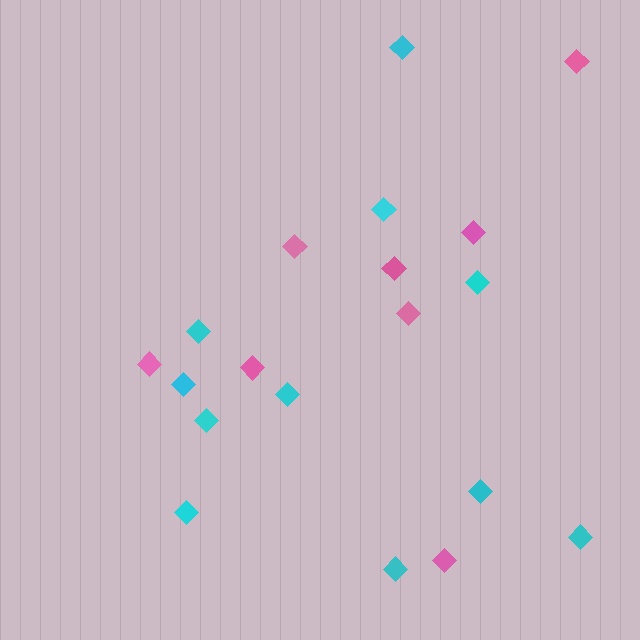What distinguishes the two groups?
There are 2 groups: one group of pink diamonds (8) and one group of cyan diamonds (11).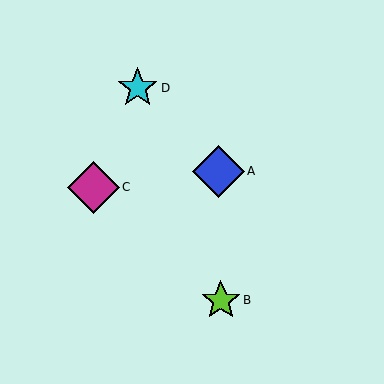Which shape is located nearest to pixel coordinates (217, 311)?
The lime star (labeled B) at (221, 300) is nearest to that location.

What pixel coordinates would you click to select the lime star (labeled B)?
Click at (221, 300) to select the lime star B.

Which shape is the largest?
The blue diamond (labeled A) is the largest.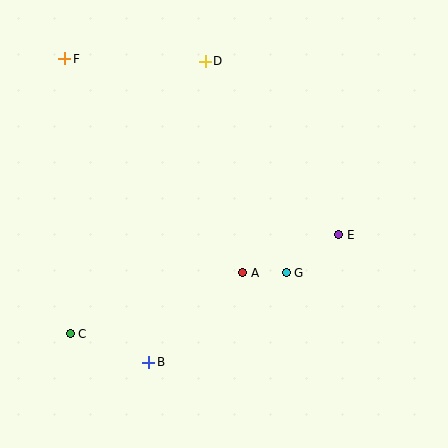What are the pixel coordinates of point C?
Point C is at (70, 334).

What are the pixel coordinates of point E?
Point E is at (339, 235).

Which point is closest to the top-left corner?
Point F is closest to the top-left corner.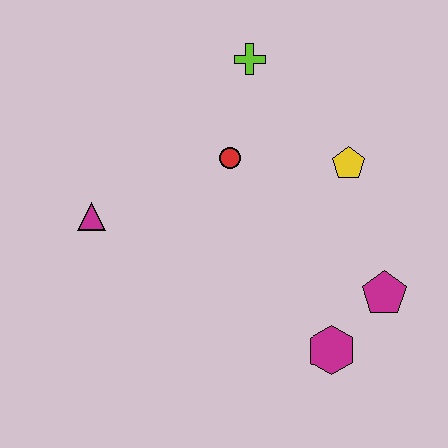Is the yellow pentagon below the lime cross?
Yes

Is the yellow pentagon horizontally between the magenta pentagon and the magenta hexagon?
Yes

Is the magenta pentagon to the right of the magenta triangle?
Yes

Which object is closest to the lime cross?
The red circle is closest to the lime cross.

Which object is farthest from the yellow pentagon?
The magenta triangle is farthest from the yellow pentagon.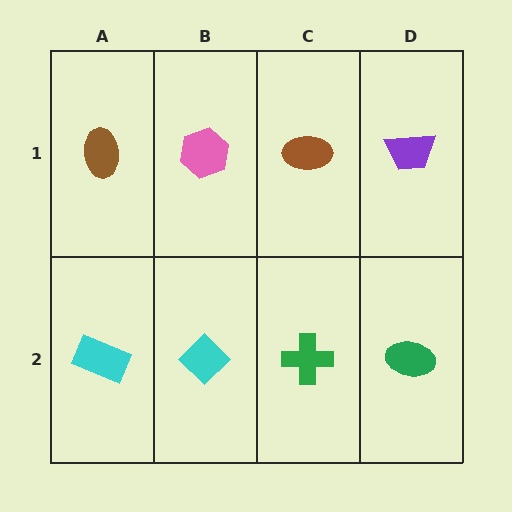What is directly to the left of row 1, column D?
A brown ellipse.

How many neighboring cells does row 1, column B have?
3.